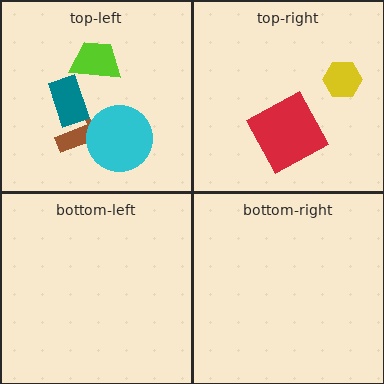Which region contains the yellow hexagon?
The top-right region.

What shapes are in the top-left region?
The lime trapezoid, the brown arrow, the cyan circle, the teal rectangle.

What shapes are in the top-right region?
The red square, the yellow hexagon.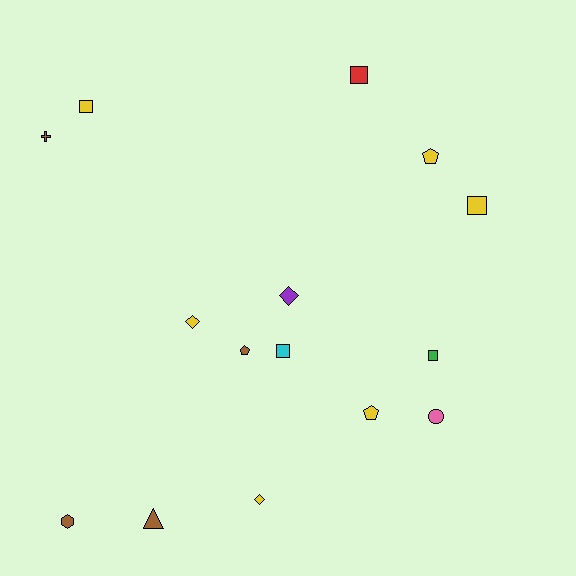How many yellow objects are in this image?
There are 6 yellow objects.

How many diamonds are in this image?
There are 3 diamonds.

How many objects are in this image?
There are 15 objects.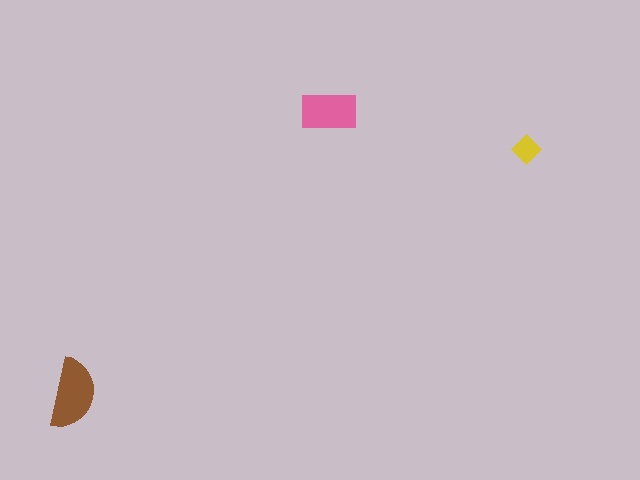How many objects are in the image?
There are 3 objects in the image.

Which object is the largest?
The brown semicircle.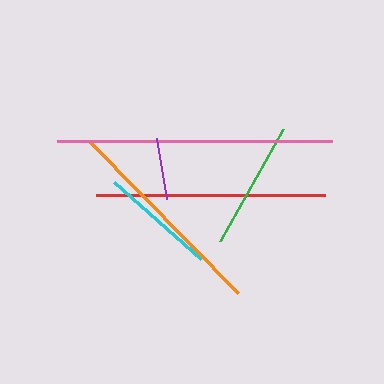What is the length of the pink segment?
The pink segment is approximately 276 pixels long.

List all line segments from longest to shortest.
From longest to shortest: pink, red, orange, green, cyan, purple.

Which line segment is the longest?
The pink line is the longest at approximately 276 pixels.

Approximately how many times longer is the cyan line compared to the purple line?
The cyan line is approximately 1.9 times the length of the purple line.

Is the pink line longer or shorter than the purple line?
The pink line is longer than the purple line.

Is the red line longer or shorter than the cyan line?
The red line is longer than the cyan line.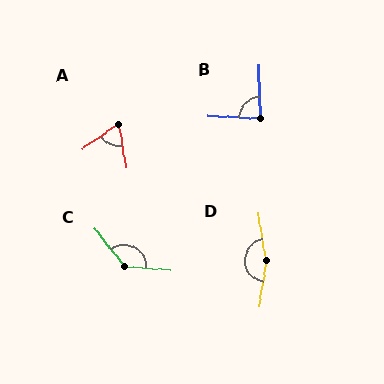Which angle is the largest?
D, at approximately 162 degrees.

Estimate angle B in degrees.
Approximately 86 degrees.